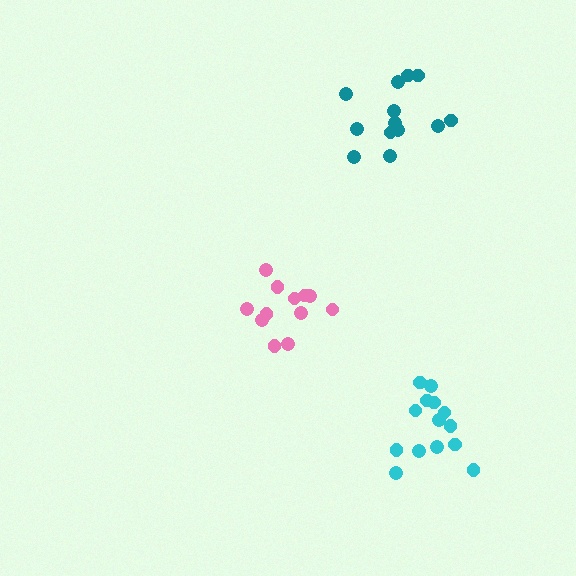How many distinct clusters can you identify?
There are 3 distinct clusters.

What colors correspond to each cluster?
The clusters are colored: teal, pink, cyan.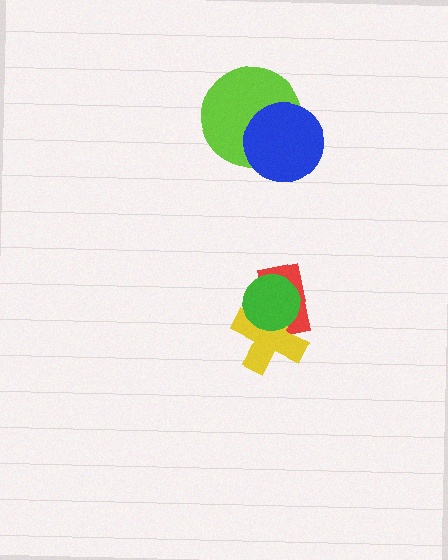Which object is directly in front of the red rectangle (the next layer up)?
The yellow cross is directly in front of the red rectangle.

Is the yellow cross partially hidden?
Yes, it is partially covered by another shape.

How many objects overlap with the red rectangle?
2 objects overlap with the red rectangle.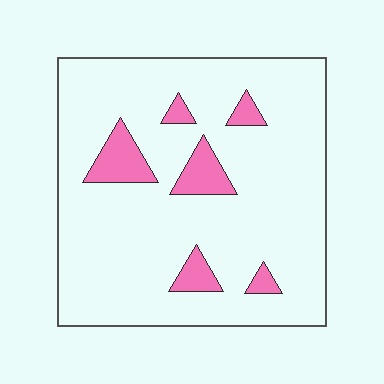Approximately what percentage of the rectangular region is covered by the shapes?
Approximately 10%.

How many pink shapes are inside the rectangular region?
6.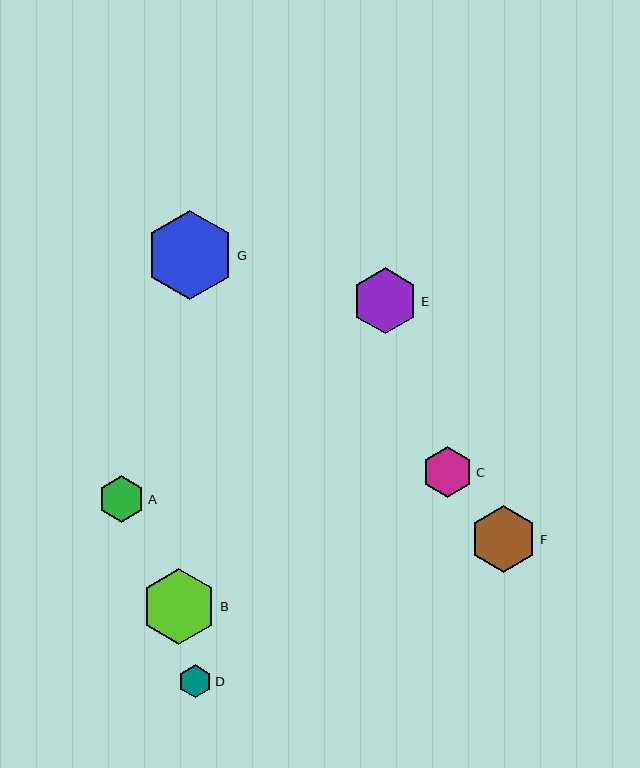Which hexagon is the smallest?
Hexagon D is the smallest with a size of approximately 33 pixels.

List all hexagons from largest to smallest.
From largest to smallest: G, B, F, E, C, A, D.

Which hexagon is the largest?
Hexagon G is the largest with a size of approximately 89 pixels.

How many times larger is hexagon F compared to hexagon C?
Hexagon F is approximately 1.3 times the size of hexagon C.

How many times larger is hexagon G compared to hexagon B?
Hexagon G is approximately 1.2 times the size of hexagon B.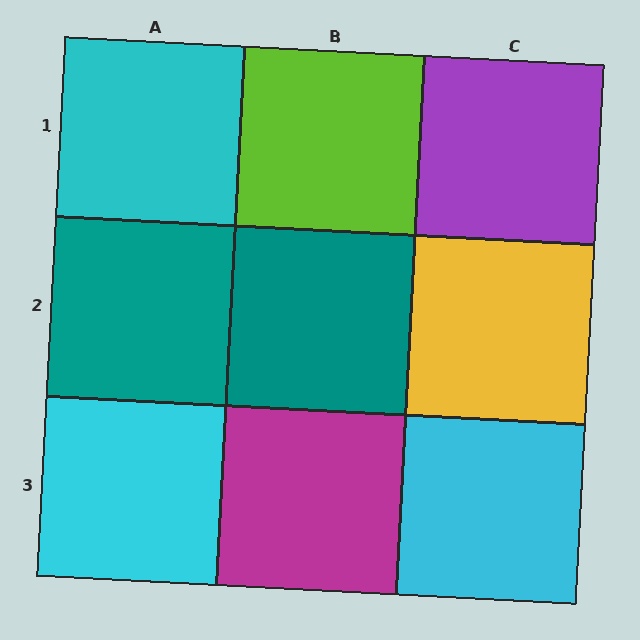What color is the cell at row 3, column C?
Cyan.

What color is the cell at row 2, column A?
Teal.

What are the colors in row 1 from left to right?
Cyan, lime, purple.